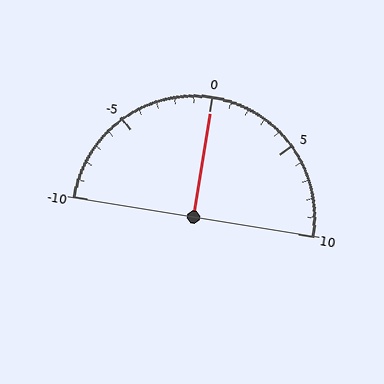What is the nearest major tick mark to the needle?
The nearest major tick mark is 0.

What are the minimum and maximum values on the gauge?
The gauge ranges from -10 to 10.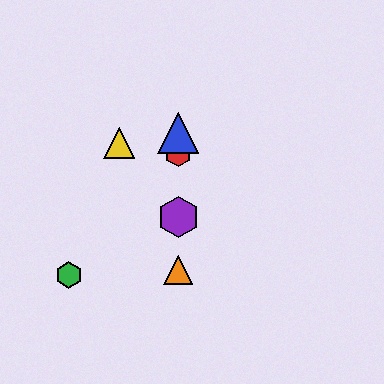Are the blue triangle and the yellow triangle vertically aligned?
No, the blue triangle is at x≈178 and the yellow triangle is at x≈119.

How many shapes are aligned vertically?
4 shapes (the red hexagon, the blue triangle, the purple hexagon, the orange triangle) are aligned vertically.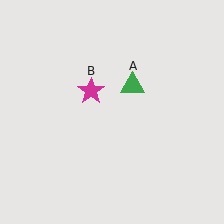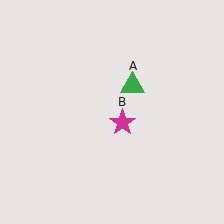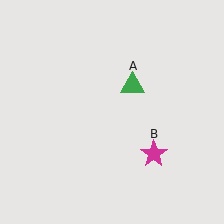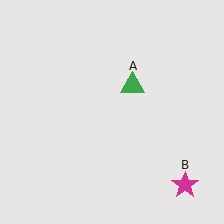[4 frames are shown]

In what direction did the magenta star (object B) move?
The magenta star (object B) moved down and to the right.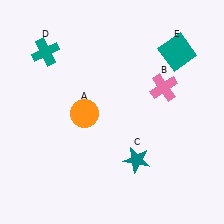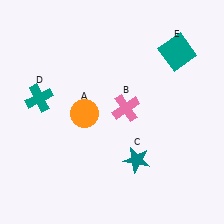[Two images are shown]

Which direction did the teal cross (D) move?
The teal cross (D) moved down.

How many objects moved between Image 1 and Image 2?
2 objects moved between the two images.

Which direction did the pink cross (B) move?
The pink cross (B) moved left.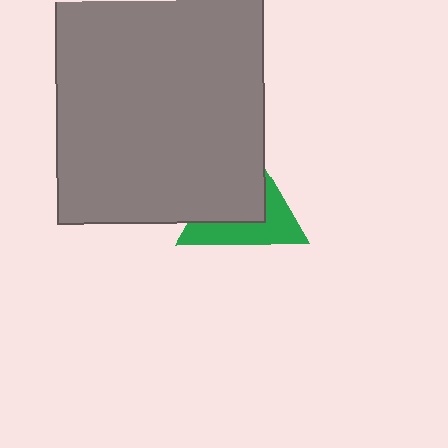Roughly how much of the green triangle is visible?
About half of it is visible (roughly 45%).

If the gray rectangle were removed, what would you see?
You would see the complete green triangle.